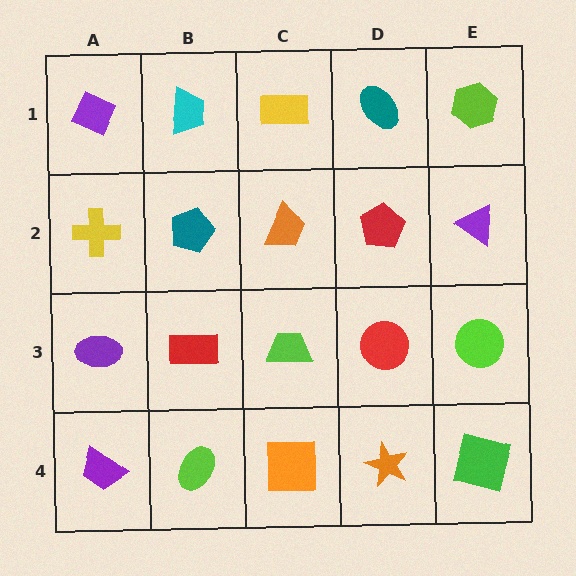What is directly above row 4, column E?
A lime circle.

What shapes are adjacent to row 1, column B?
A teal pentagon (row 2, column B), a purple diamond (row 1, column A), a yellow rectangle (row 1, column C).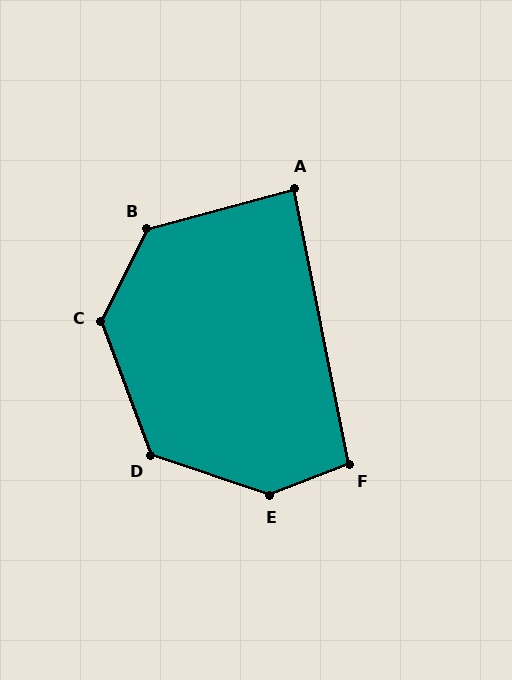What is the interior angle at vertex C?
Approximately 133 degrees (obtuse).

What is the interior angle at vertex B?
Approximately 131 degrees (obtuse).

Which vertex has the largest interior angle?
E, at approximately 140 degrees.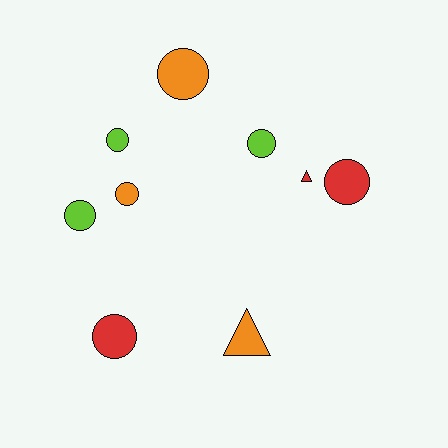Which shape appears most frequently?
Circle, with 7 objects.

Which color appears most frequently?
Red, with 3 objects.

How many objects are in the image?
There are 9 objects.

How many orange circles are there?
There are 2 orange circles.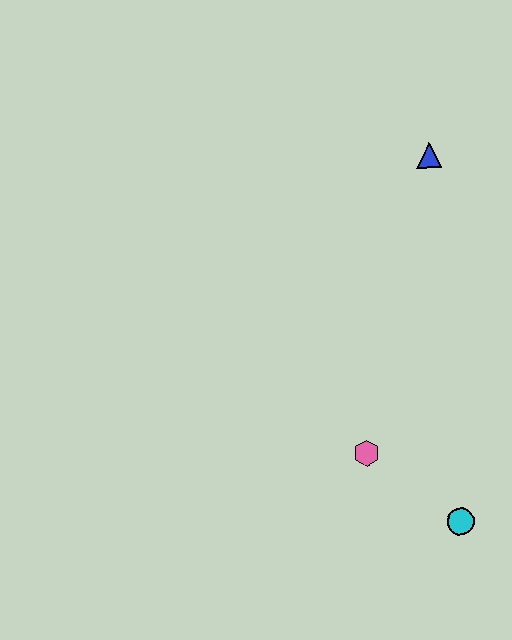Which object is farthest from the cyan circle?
The blue triangle is farthest from the cyan circle.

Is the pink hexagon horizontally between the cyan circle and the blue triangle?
No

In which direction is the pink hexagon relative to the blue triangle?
The pink hexagon is below the blue triangle.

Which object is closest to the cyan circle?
The pink hexagon is closest to the cyan circle.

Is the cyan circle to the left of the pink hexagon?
No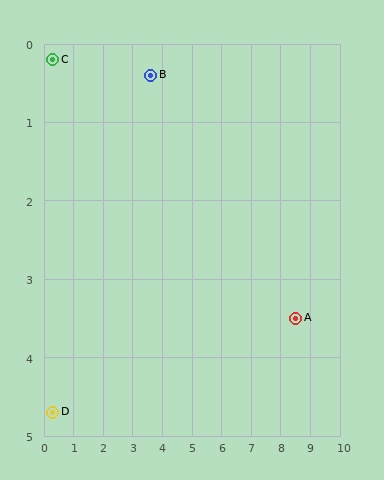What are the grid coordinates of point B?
Point B is at approximately (3.6, 0.4).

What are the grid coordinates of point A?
Point A is at approximately (8.5, 3.5).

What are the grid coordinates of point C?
Point C is at approximately (0.3, 0.2).